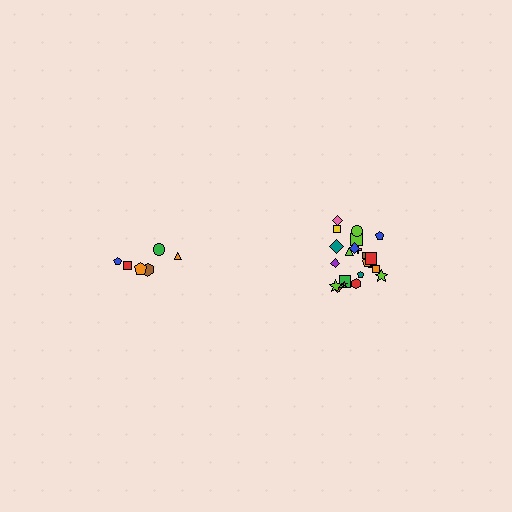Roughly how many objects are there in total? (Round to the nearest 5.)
Roughly 30 objects in total.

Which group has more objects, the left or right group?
The right group.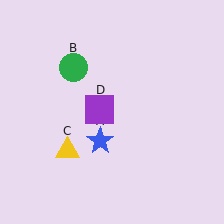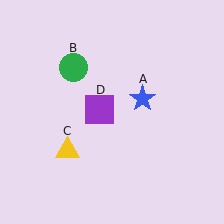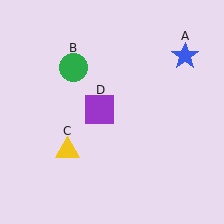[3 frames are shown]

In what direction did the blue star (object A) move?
The blue star (object A) moved up and to the right.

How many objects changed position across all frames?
1 object changed position: blue star (object A).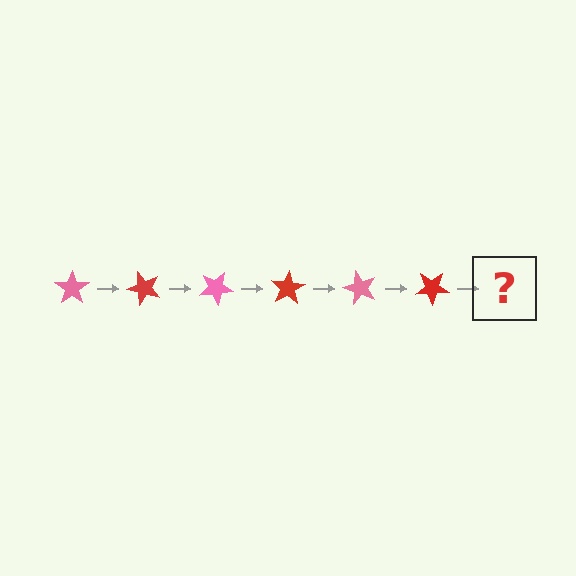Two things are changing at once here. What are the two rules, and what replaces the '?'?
The two rules are that it rotates 50 degrees each step and the color cycles through pink and red. The '?' should be a pink star, rotated 300 degrees from the start.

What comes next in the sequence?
The next element should be a pink star, rotated 300 degrees from the start.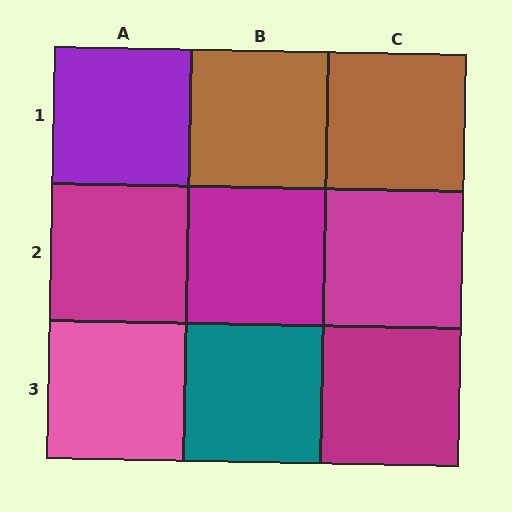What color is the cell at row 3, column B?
Teal.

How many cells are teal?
1 cell is teal.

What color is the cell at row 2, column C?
Magenta.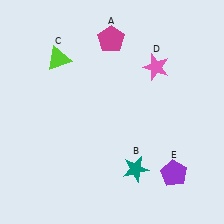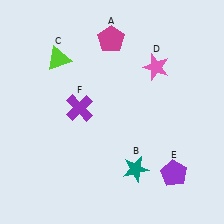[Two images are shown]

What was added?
A purple cross (F) was added in Image 2.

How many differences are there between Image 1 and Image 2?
There is 1 difference between the two images.